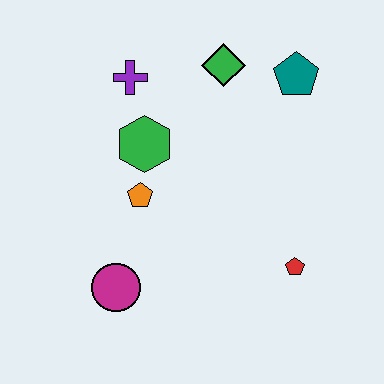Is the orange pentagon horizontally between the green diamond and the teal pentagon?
No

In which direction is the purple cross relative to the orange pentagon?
The purple cross is above the orange pentagon.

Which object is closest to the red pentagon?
The orange pentagon is closest to the red pentagon.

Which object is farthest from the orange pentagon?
The teal pentagon is farthest from the orange pentagon.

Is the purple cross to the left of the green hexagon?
Yes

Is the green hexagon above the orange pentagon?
Yes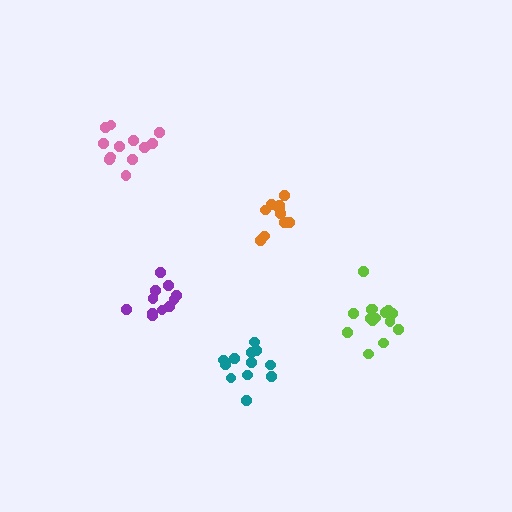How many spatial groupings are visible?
There are 5 spatial groupings.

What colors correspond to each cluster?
The clusters are colored: orange, purple, lime, pink, teal.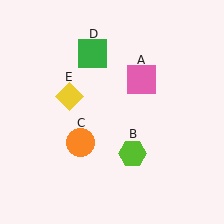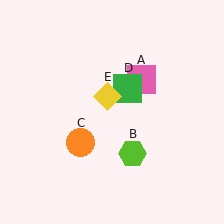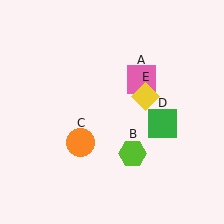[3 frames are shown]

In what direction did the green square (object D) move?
The green square (object D) moved down and to the right.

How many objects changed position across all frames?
2 objects changed position: green square (object D), yellow diamond (object E).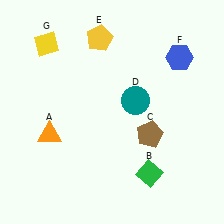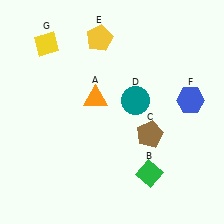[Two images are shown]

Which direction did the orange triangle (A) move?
The orange triangle (A) moved right.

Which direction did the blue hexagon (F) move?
The blue hexagon (F) moved down.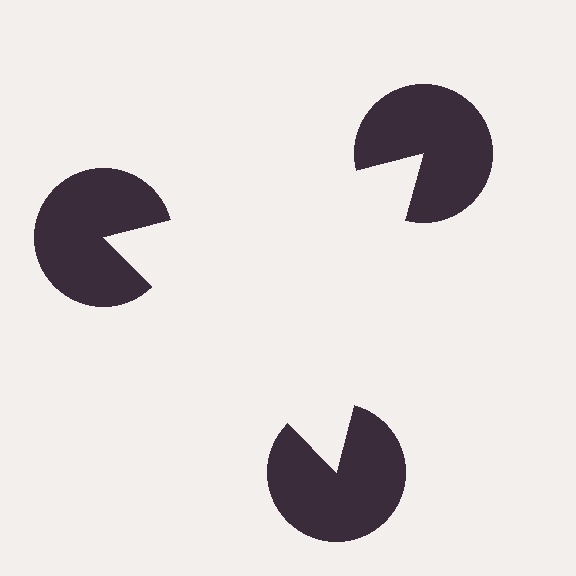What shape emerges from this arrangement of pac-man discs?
An illusory triangle — its edges are inferred from the aligned wedge cuts in the pac-man discs, not physically drawn.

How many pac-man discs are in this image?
There are 3 — one at each vertex of the illusory triangle.